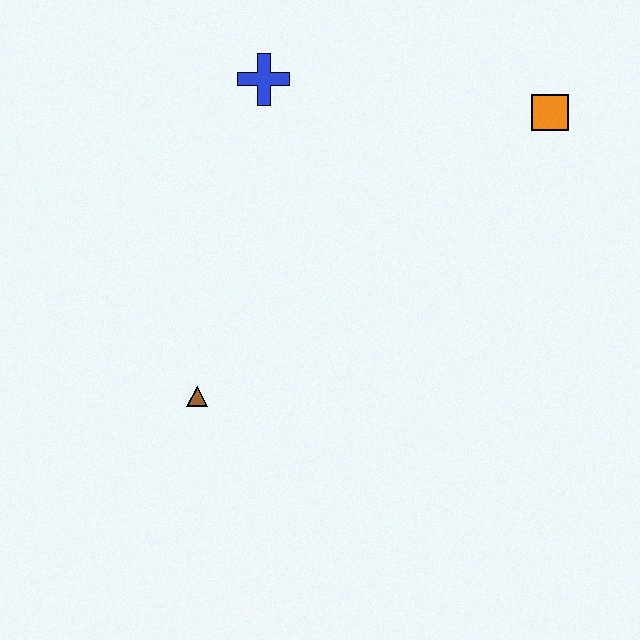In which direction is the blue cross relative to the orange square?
The blue cross is to the left of the orange square.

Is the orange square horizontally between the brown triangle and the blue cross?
No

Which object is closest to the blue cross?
The orange square is closest to the blue cross.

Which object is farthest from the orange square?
The brown triangle is farthest from the orange square.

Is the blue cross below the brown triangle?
No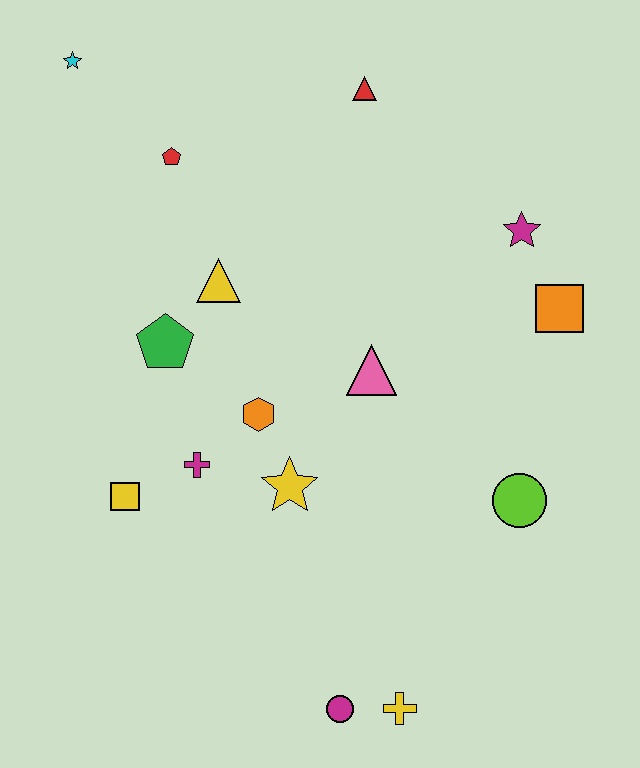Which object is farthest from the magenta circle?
The cyan star is farthest from the magenta circle.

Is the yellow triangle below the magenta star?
Yes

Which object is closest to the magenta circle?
The yellow cross is closest to the magenta circle.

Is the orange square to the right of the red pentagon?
Yes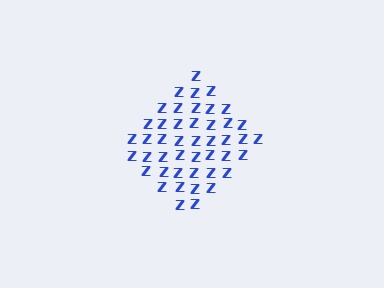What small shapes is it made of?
It is made of small letter Z's.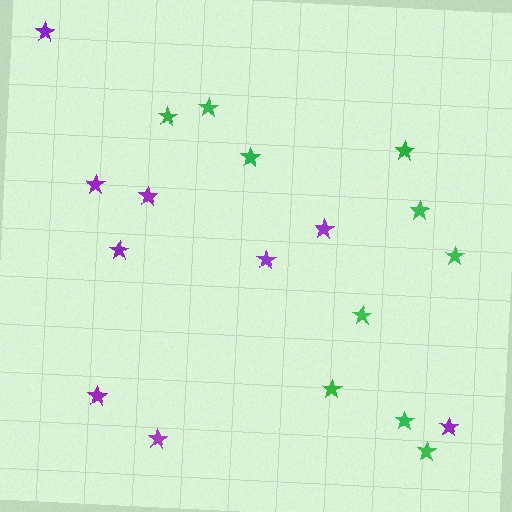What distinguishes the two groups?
There are 2 groups: one group of green stars (10) and one group of purple stars (9).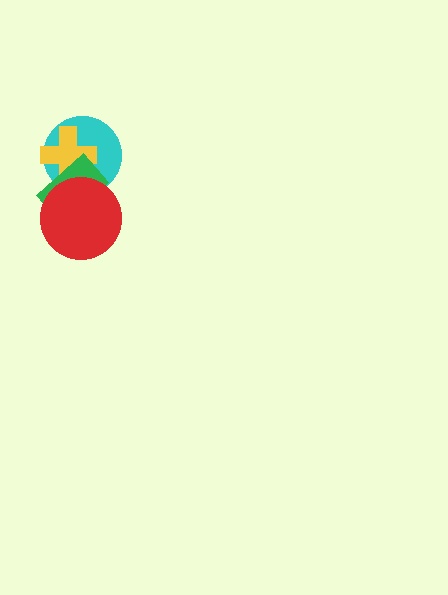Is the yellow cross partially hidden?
Yes, it is partially covered by another shape.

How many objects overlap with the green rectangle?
3 objects overlap with the green rectangle.